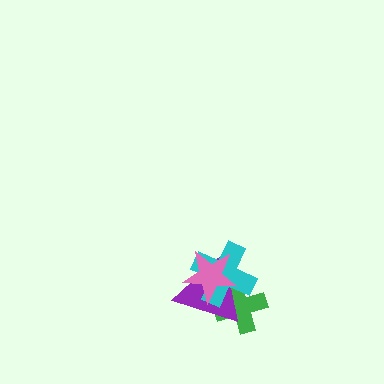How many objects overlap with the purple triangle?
3 objects overlap with the purple triangle.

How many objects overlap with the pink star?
3 objects overlap with the pink star.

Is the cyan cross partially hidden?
Yes, it is partially covered by another shape.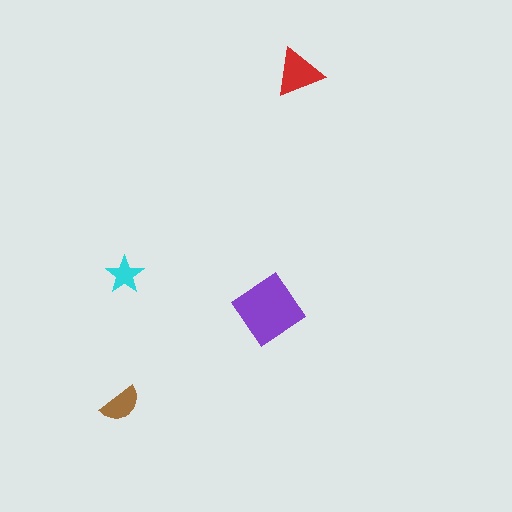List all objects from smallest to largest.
The cyan star, the brown semicircle, the red triangle, the purple diamond.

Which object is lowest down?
The brown semicircle is bottommost.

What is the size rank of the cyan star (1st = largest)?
4th.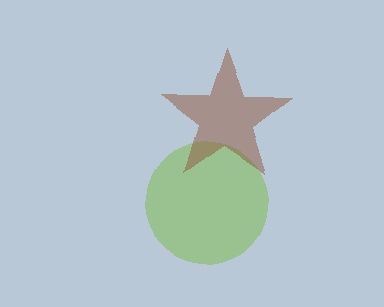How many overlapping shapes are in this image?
There are 2 overlapping shapes in the image.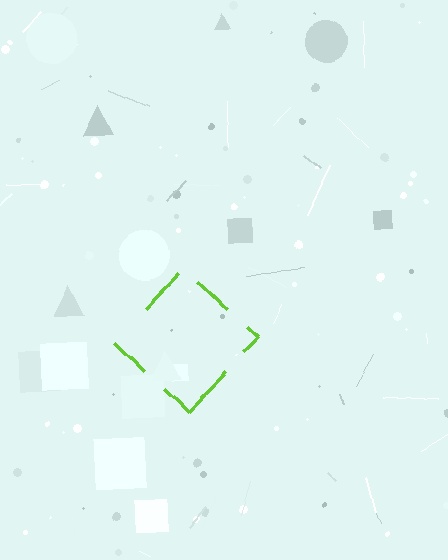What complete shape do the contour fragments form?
The contour fragments form a diamond.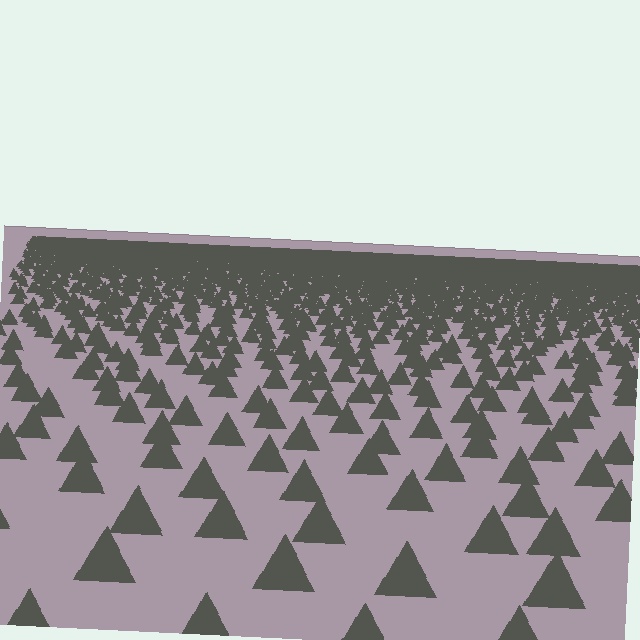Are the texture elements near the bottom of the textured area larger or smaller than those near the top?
Larger. Near the bottom, elements are closer to the viewer and appear at a bigger on-screen size.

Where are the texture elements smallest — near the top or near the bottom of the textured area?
Near the top.